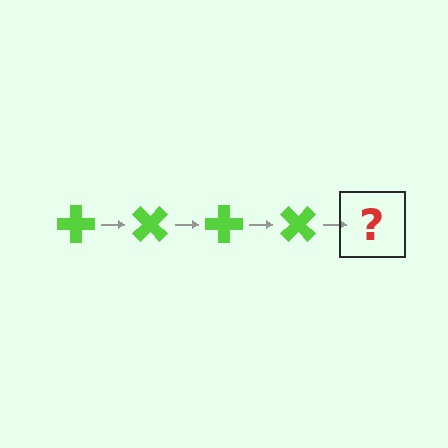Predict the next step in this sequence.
The next step is a lime cross rotated 180 degrees.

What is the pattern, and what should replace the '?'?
The pattern is that the cross rotates 45 degrees each step. The '?' should be a lime cross rotated 180 degrees.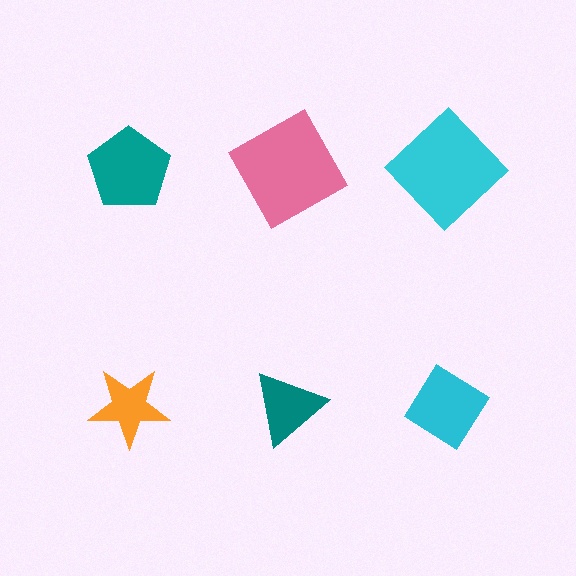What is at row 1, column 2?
A pink square.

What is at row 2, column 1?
An orange star.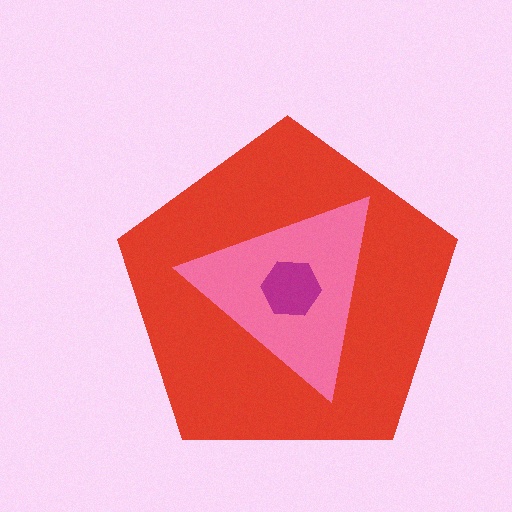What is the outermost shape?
The red pentagon.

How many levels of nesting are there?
3.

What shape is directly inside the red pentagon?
The pink triangle.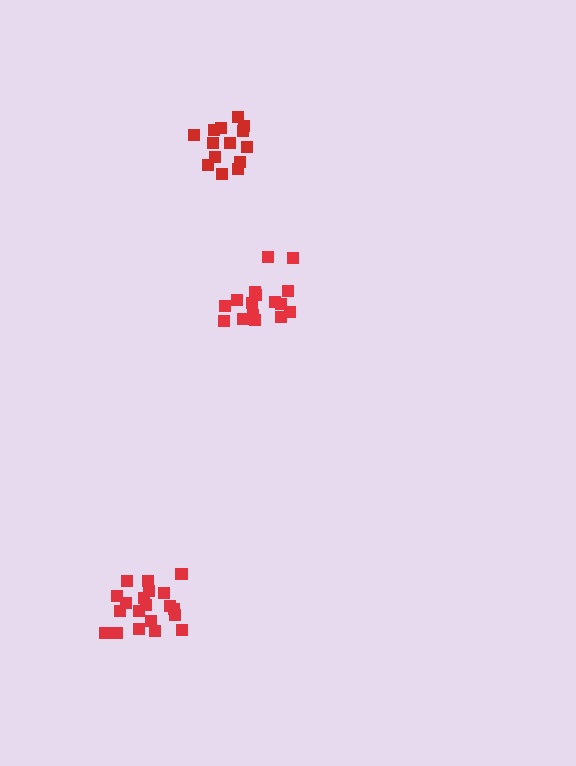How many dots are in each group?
Group 1: 20 dots, Group 2: 14 dots, Group 3: 16 dots (50 total).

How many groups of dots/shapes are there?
There are 3 groups.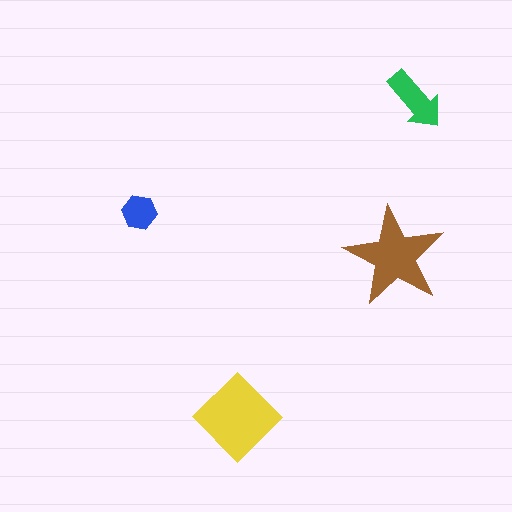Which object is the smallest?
The blue hexagon.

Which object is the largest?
The yellow diamond.